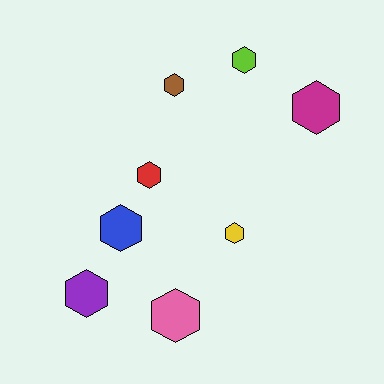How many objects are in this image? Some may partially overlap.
There are 8 objects.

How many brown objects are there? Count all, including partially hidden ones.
There is 1 brown object.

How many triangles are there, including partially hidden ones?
There are no triangles.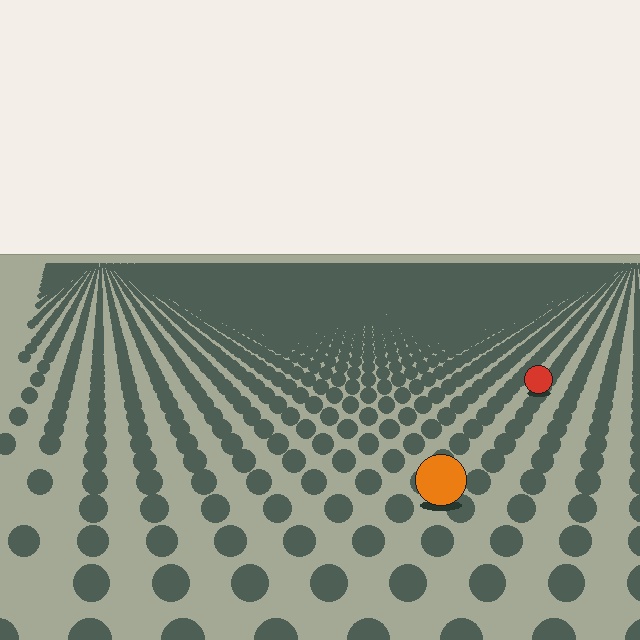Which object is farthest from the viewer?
The red circle is farthest from the viewer. It appears smaller and the ground texture around it is denser.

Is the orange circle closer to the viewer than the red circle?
Yes. The orange circle is closer — you can tell from the texture gradient: the ground texture is coarser near it.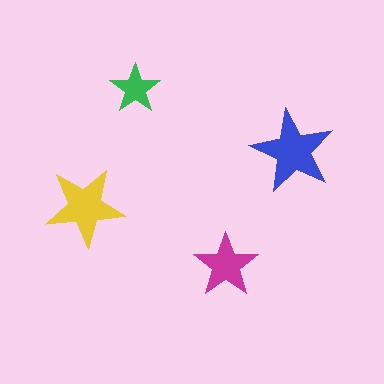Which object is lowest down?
The magenta star is bottommost.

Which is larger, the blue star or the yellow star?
The blue one.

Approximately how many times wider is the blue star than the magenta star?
About 1.5 times wider.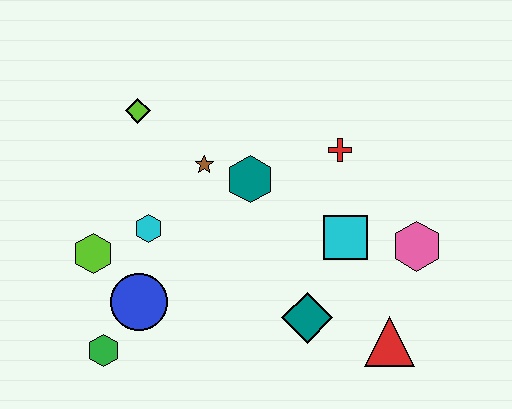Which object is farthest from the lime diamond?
The red triangle is farthest from the lime diamond.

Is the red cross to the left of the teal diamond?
No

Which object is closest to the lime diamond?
The brown star is closest to the lime diamond.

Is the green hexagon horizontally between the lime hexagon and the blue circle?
Yes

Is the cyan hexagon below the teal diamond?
No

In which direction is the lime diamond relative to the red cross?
The lime diamond is to the left of the red cross.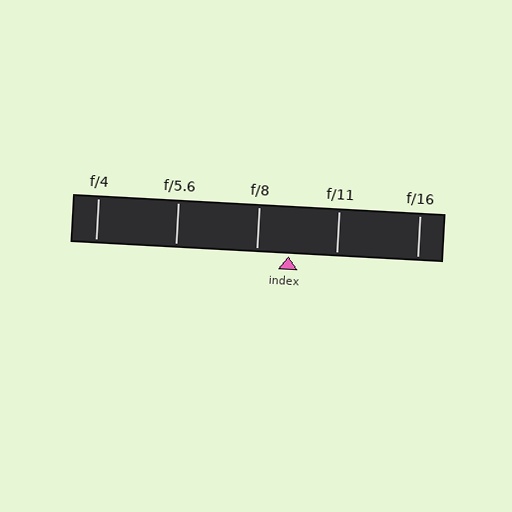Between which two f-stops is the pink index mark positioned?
The index mark is between f/8 and f/11.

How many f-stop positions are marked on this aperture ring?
There are 5 f-stop positions marked.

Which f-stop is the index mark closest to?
The index mark is closest to f/8.